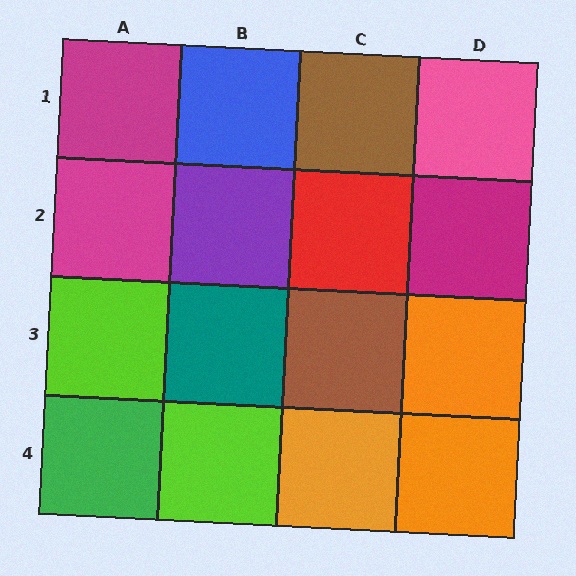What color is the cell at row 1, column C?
Brown.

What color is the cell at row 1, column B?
Blue.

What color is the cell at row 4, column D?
Orange.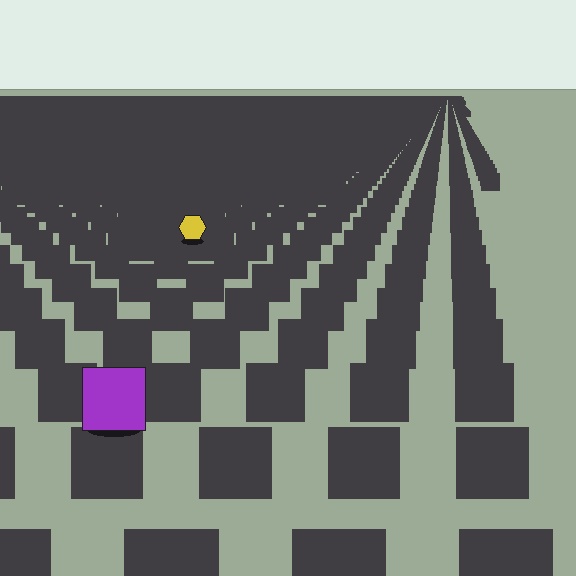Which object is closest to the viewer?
The purple square is closest. The texture marks near it are larger and more spread out.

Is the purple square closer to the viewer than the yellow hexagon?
Yes. The purple square is closer — you can tell from the texture gradient: the ground texture is coarser near it.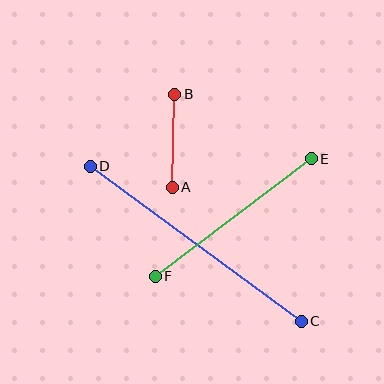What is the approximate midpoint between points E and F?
The midpoint is at approximately (233, 217) pixels.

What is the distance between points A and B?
The distance is approximately 93 pixels.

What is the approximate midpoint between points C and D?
The midpoint is at approximately (196, 244) pixels.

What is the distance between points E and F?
The distance is approximately 195 pixels.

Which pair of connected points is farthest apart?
Points C and D are farthest apart.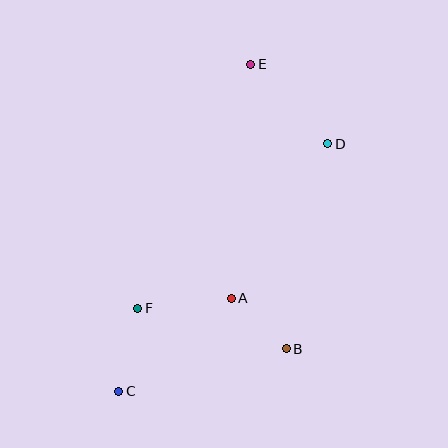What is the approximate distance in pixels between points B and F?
The distance between B and F is approximately 154 pixels.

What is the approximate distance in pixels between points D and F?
The distance between D and F is approximately 251 pixels.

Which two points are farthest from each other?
Points C and E are farthest from each other.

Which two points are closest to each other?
Points A and B are closest to each other.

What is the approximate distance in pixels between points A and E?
The distance between A and E is approximately 235 pixels.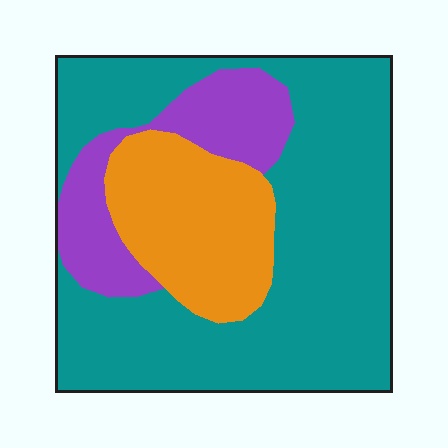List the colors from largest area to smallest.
From largest to smallest: teal, orange, purple.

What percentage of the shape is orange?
Orange takes up between a sixth and a third of the shape.